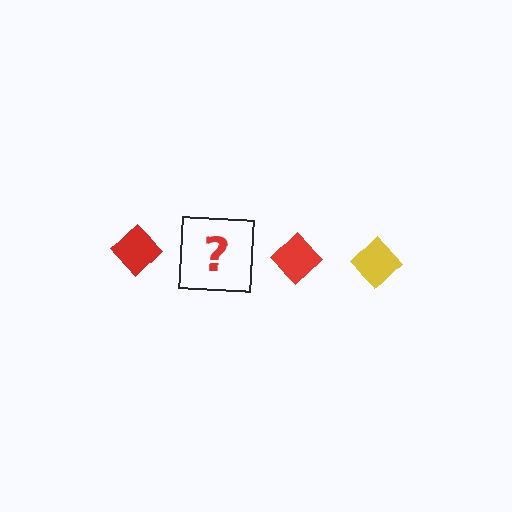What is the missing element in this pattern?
The missing element is a yellow diamond.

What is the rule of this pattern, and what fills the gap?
The rule is that the pattern cycles through red, yellow diamonds. The gap should be filled with a yellow diamond.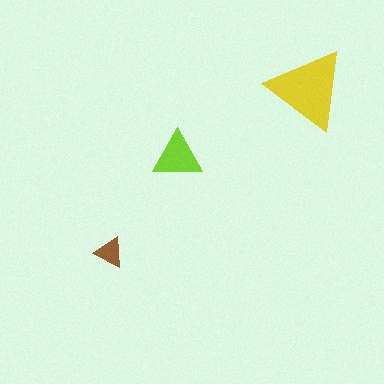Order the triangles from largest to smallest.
the yellow one, the lime one, the brown one.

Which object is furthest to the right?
The yellow triangle is rightmost.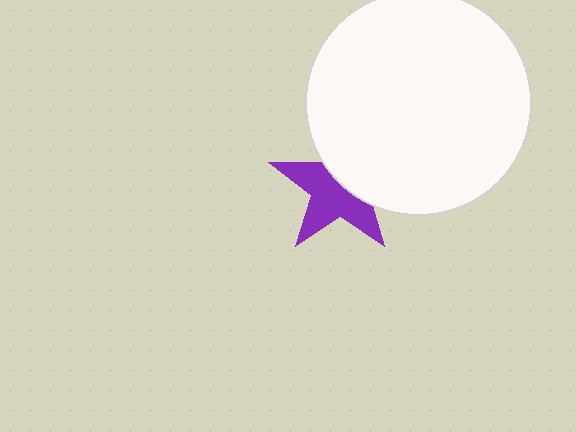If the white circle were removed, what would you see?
You would see the complete purple star.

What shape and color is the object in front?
The object in front is a white circle.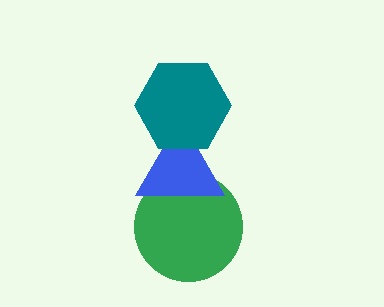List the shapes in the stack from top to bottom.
From top to bottom: the teal hexagon, the blue triangle, the green circle.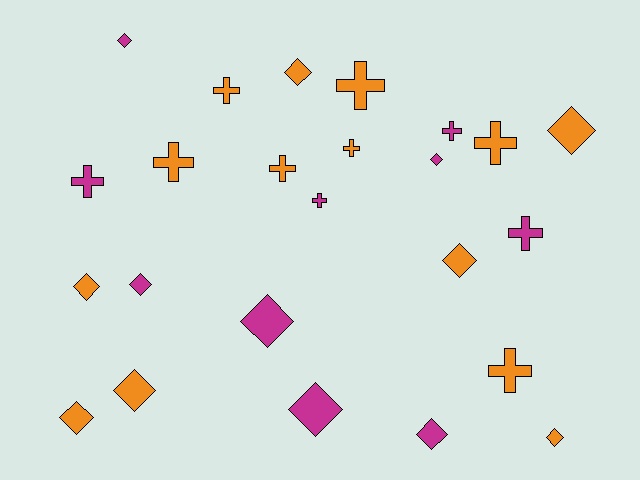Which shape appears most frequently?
Diamond, with 13 objects.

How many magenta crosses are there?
There are 4 magenta crosses.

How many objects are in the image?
There are 24 objects.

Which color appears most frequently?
Orange, with 14 objects.